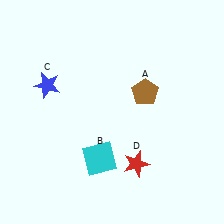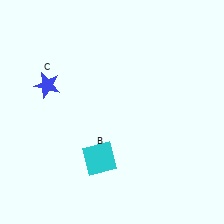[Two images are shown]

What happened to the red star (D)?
The red star (D) was removed in Image 2. It was in the bottom-right area of Image 1.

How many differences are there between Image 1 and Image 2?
There are 2 differences between the two images.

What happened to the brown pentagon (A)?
The brown pentagon (A) was removed in Image 2. It was in the top-right area of Image 1.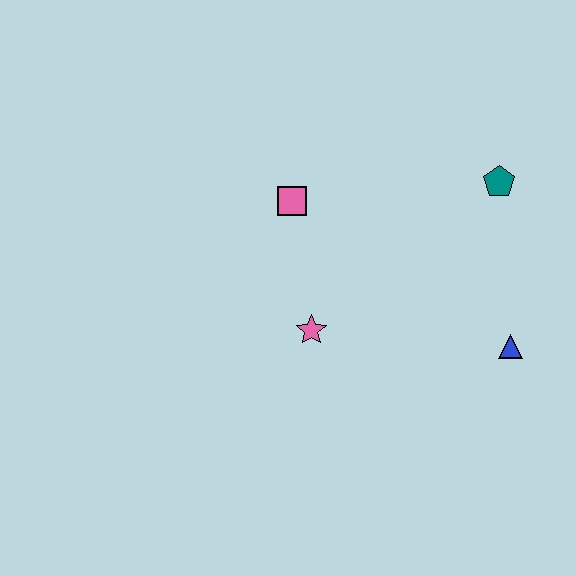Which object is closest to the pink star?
The pink square is closest to the pink star.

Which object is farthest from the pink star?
The teal pentagon is farthest from the pink star.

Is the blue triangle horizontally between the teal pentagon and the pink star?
No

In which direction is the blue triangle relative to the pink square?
The blue triangle is to the right of the pink square.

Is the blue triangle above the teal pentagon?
No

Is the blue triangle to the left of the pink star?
No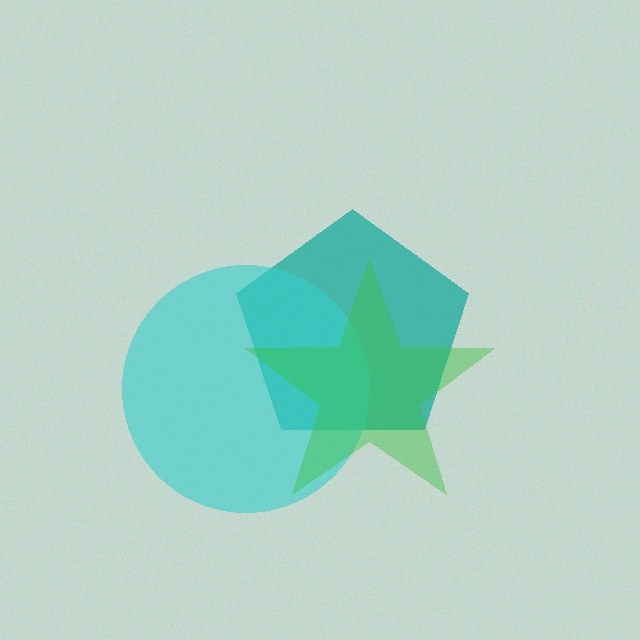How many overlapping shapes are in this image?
There are 3 overlapping shapes in the image.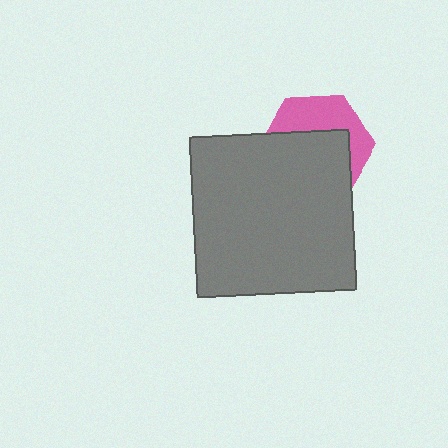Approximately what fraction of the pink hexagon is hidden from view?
Roughly 60% of the pink hexagon is hidden behind the gray square.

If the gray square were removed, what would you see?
You would see the complete pink hexagon.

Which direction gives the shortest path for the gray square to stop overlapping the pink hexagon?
Moving down gives the shortest separation.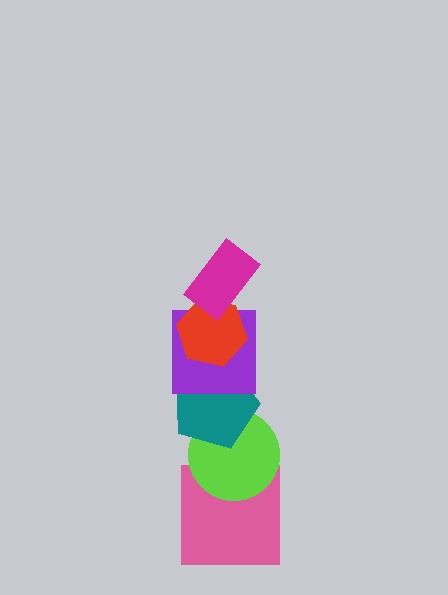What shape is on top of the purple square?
The red hexagon is on top of the purple square.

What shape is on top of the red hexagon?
The magenta rectangle is on top of the red hexagon.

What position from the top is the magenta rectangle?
The magenta rectangle is 1st from the top.